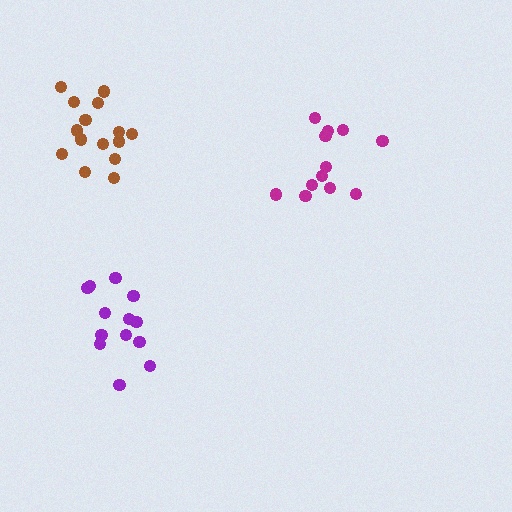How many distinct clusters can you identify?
There are 3 distinct clusters.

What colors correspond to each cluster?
The clusters are colored: brown, magenta, purple.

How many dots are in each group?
Group 1: 15 dots, Group 2: 12 dots, Group 3: 13 dots (40 total).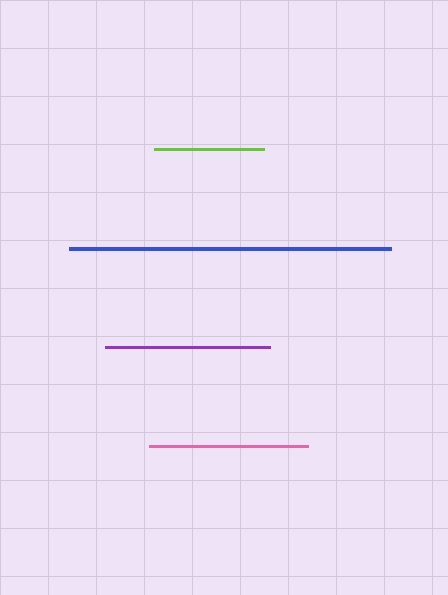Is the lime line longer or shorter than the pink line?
The pink line is longer than the lime line.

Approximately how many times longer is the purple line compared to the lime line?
The purple line is approximately 1.5 times the length of the lime line.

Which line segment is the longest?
The blue line is the longest at approximately 322 pixels.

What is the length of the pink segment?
The pink segment is approximately 159 pixels long.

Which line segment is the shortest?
The lime line is the shortest at approximately 111 pixels.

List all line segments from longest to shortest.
From longest to shortest: blue, purple, pink, lime.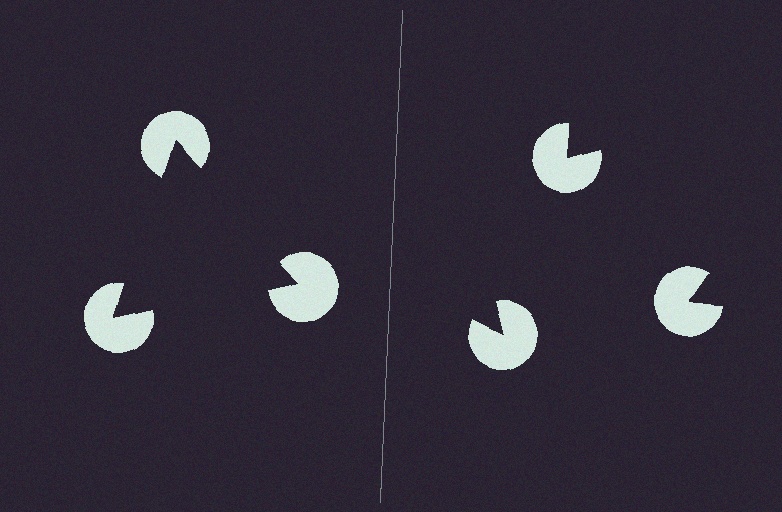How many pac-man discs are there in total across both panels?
6 — 3 on each side.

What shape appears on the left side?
An illusory triangle.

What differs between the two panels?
The pac-man discs are positioned identically on both sides; only the wedge orientations differ. On the left they align to a triangle; on the right they are misaligned.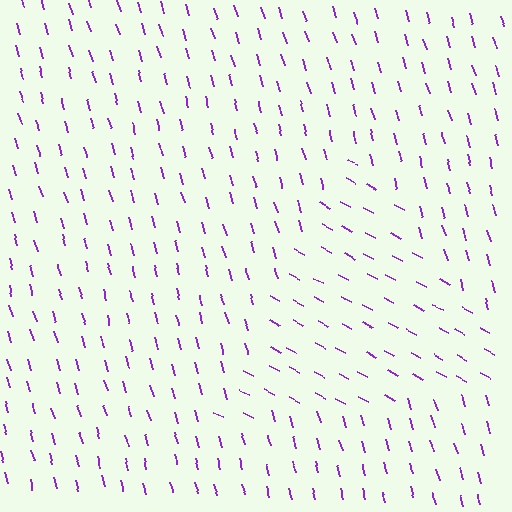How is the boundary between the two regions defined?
The boundary is defined purely by a change in line orientation (approximately 45 degrees difference). All lines are the same color and thickness.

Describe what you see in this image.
The image is filled with small purple line segments. A triangle region in the image has lines oriented differently from the surrounding lines, creating a visible texture boundary.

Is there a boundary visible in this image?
Yes, there is a texture boundary formed by a change in line orientation.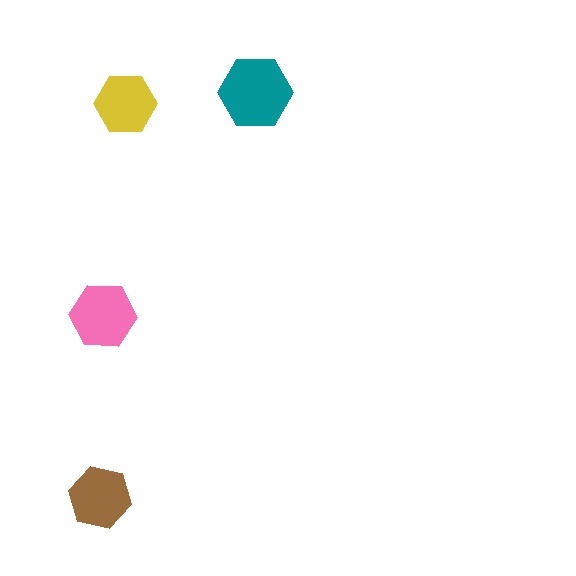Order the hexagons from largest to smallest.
the teal one, the pink one, the brown one, the yellow one.